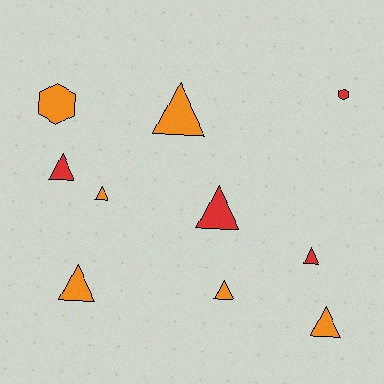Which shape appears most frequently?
Triangle, with 8 objects.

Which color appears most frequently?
Orange, with 6 objects.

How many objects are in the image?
There are 10 objects.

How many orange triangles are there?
There are 5 orange triangles.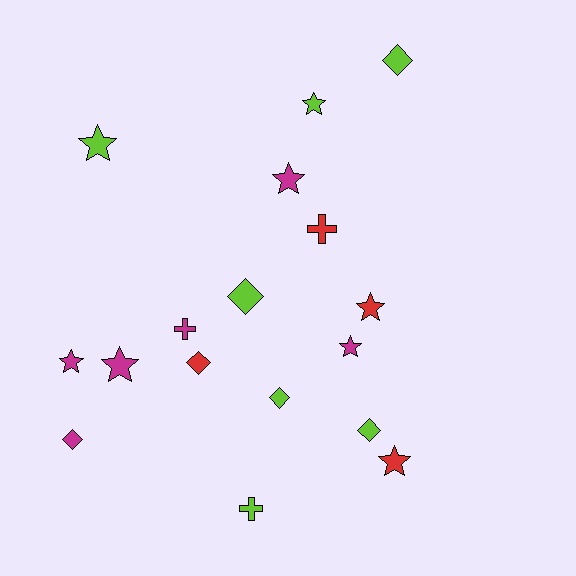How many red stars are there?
There are 2 red stars.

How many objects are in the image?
There are 17 objects.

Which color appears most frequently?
Lime, with 7 objects.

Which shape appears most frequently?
Star, with 8 objects.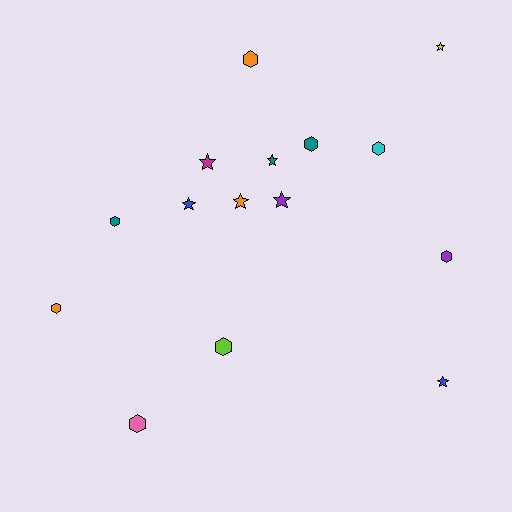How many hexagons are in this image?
There are 8 hexagons.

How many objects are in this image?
There are 15 objects.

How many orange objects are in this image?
There are 3 orange objects.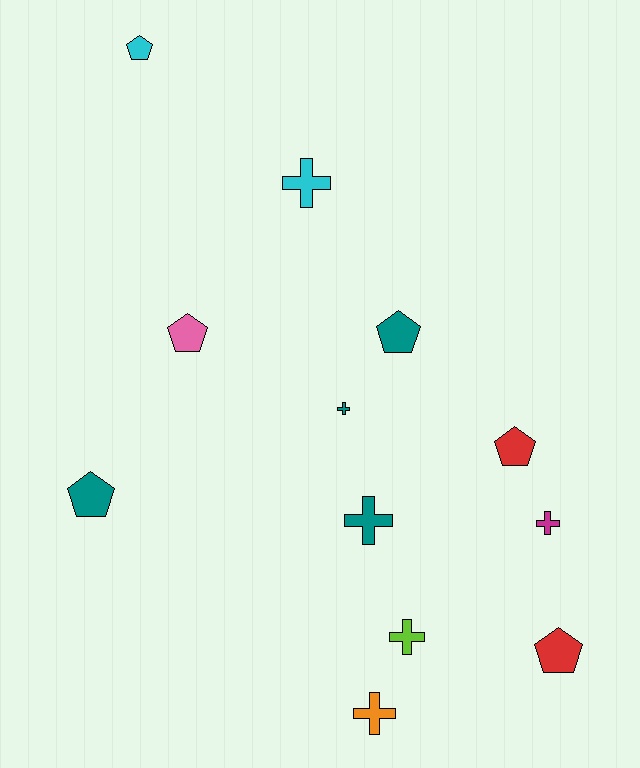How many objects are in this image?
There are 12 objects.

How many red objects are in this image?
There are 2 red objects.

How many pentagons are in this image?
There are 6 pentagons.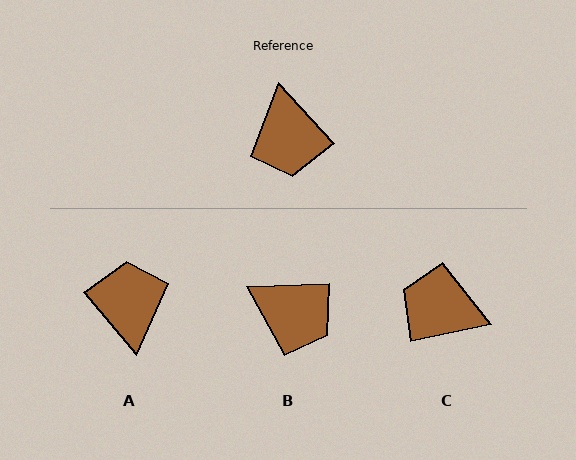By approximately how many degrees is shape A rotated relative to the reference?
Approximately 178 degrees counter-clockwise.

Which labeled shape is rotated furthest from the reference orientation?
A, about 178 degrees away.